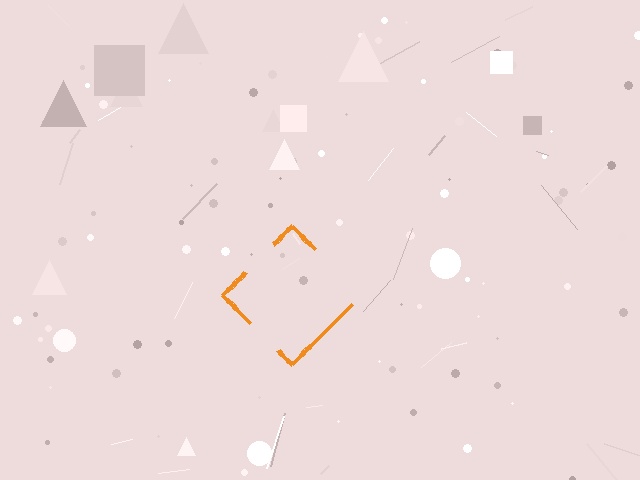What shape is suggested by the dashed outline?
The dashed outline suggests a diamond.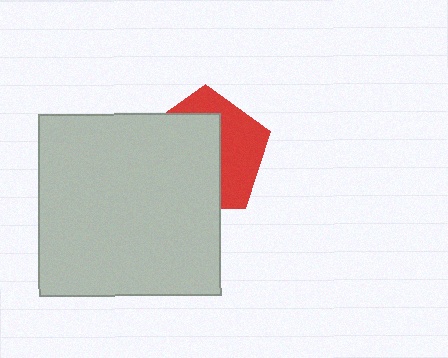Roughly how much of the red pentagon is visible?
A small part of it is visible (roughly 41%).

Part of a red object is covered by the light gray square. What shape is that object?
It is a pentagon.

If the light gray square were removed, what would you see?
You would see the complete red pentagon.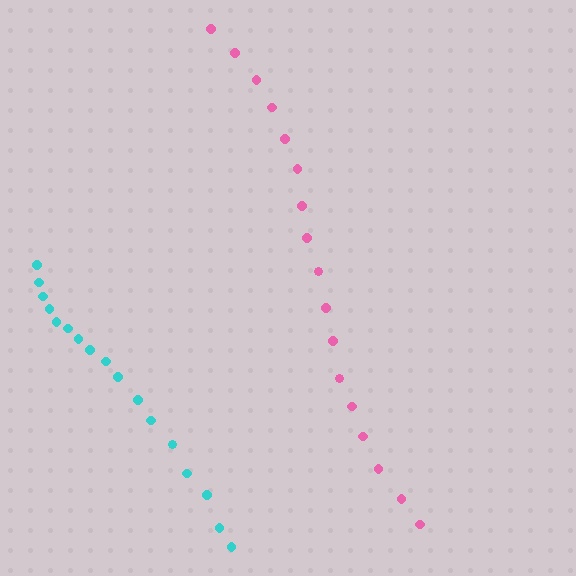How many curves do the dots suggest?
There are 2 distinct paths.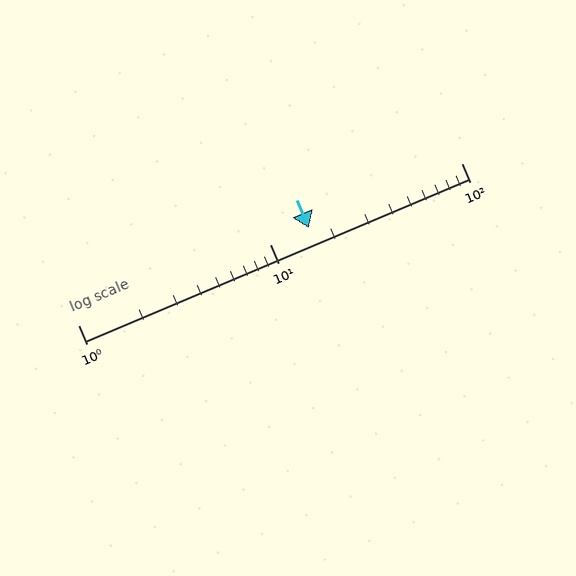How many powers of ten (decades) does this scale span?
The scale spans 2 decades, from 1 to 100.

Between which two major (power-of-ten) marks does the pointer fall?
The pointer is between 10 and 100.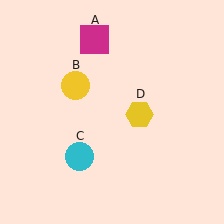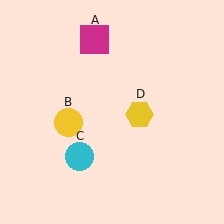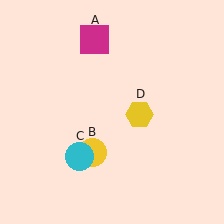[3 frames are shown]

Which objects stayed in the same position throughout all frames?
Magenta square (object A) and cyan circle (object C) and yellow hexagon (object D) remained stationary.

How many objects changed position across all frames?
1 object changed position: yellow circle (object B).